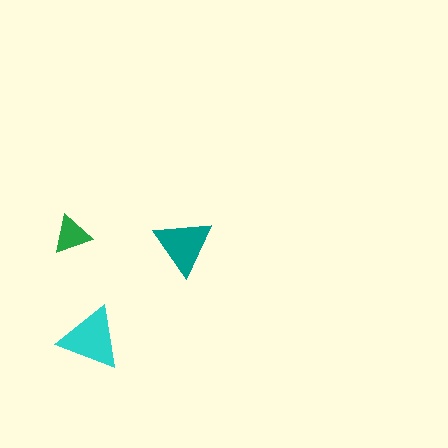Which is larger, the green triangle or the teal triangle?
The teal one.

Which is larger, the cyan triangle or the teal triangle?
The cyan one.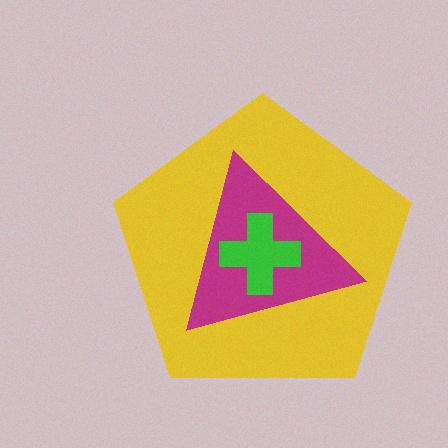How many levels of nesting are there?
3.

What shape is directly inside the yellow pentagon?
The magenta triangle.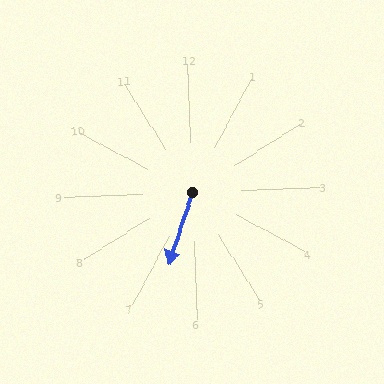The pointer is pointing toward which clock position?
Roughly 7 o'clock.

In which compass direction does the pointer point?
South.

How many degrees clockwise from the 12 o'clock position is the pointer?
Approximately 201 degrees.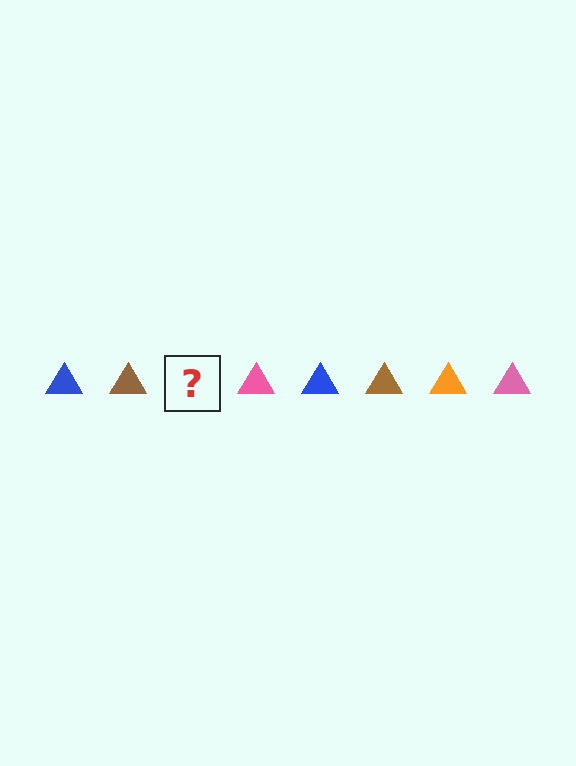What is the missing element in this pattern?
The missing element is an orange triangle.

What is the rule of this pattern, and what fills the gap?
The rule is that the pattern cycles through blue, brown, orange, pink triangles. The gap should be filled with an orange triangle.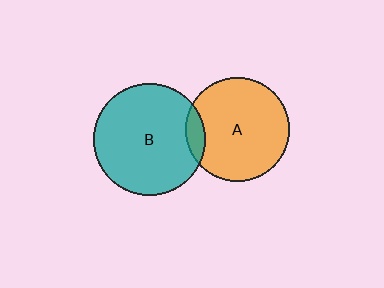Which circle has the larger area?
Circle B (teal).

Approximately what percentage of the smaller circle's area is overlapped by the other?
Approximately 10%.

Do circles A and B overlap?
Yes.